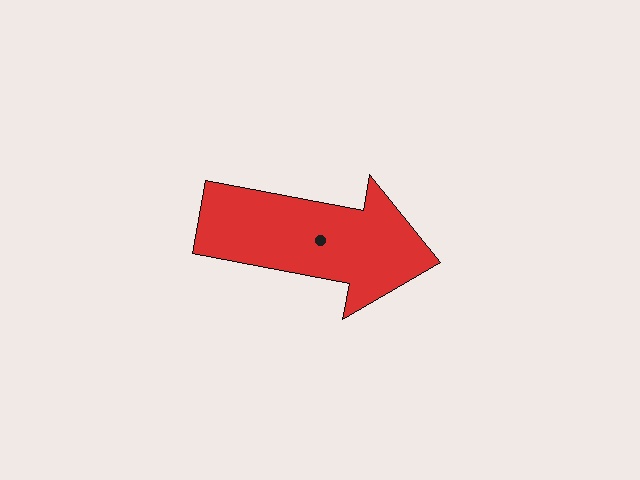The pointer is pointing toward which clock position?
Roughly 3 o'clock.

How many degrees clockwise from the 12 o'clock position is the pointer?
Approximately 101 degrees.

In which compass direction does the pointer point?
East.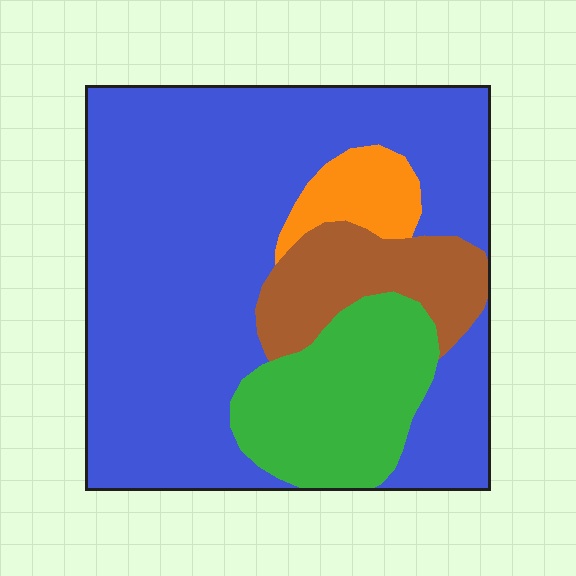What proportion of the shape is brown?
Brown covers about 10% of the shape.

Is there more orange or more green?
Green.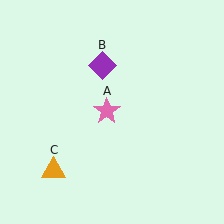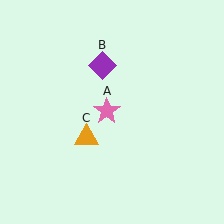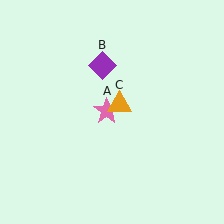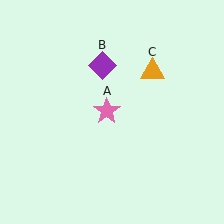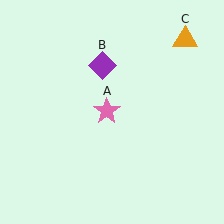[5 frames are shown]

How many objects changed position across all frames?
1 object changed position: orange triangle (object C).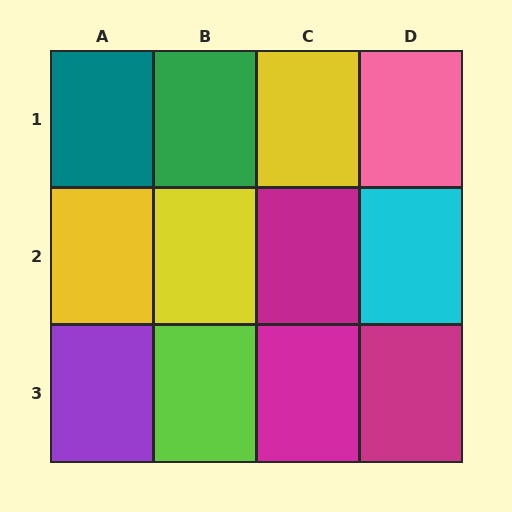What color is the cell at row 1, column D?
Pink.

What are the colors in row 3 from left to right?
Purple, lime, magenta, magenta.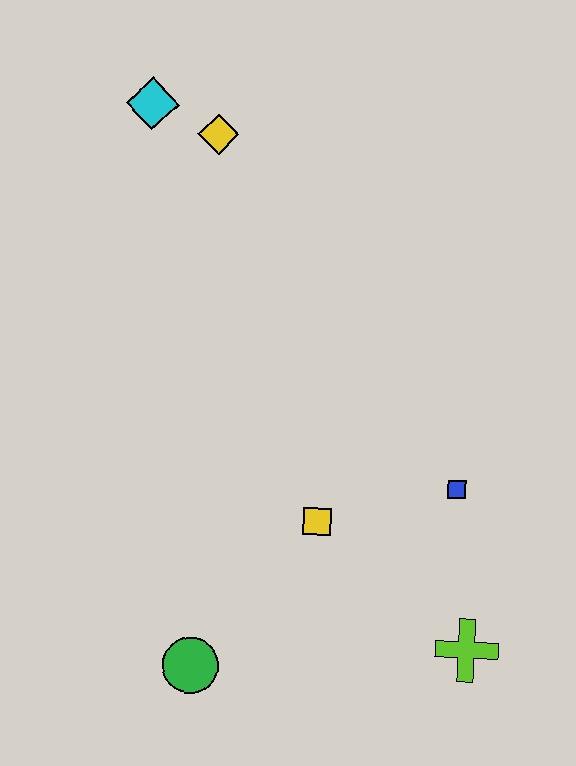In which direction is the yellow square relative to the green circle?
The yellow square is above the green circle.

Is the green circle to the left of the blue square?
Yes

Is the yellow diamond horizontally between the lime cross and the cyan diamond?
Yes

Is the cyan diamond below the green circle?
No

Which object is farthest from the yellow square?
The cyan diamond is farthest from the yellow square.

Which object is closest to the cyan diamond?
The yellow diamond is closest to the cyan diamond.